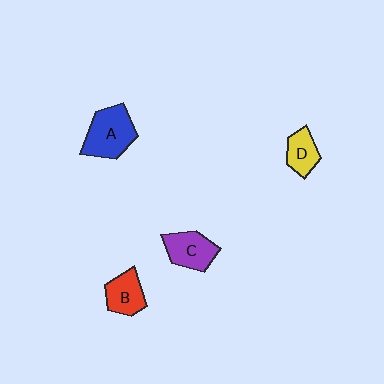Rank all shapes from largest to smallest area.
From largest to smallest: A (blue), C (purple), B (red), D (yellow).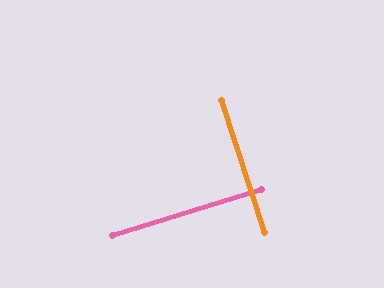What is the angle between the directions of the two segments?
Approximately 89 degrees.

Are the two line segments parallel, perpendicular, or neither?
Perpendicular — they meet at approximately 89°.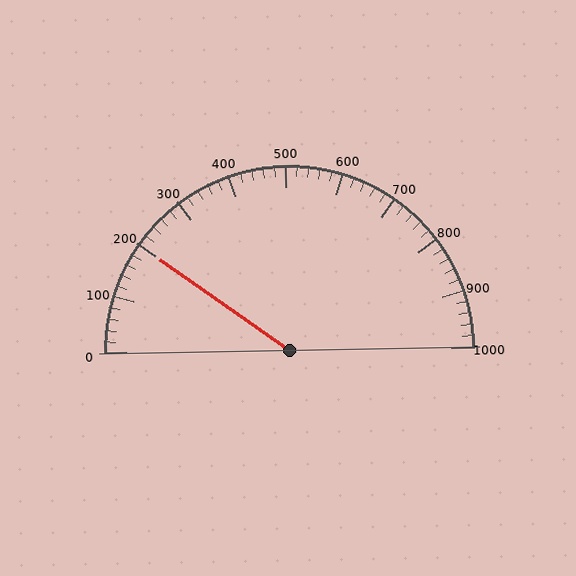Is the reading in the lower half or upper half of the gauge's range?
The reading is in the lower half of the range (0 to 1000).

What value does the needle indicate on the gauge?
The needle indicates approximately 200.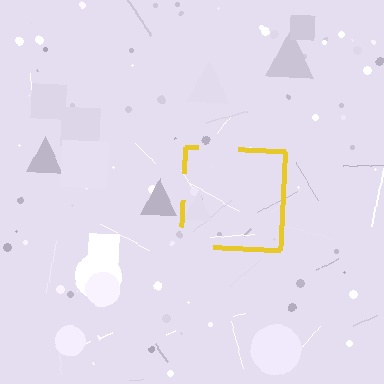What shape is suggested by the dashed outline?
The dashed outline suggests a square.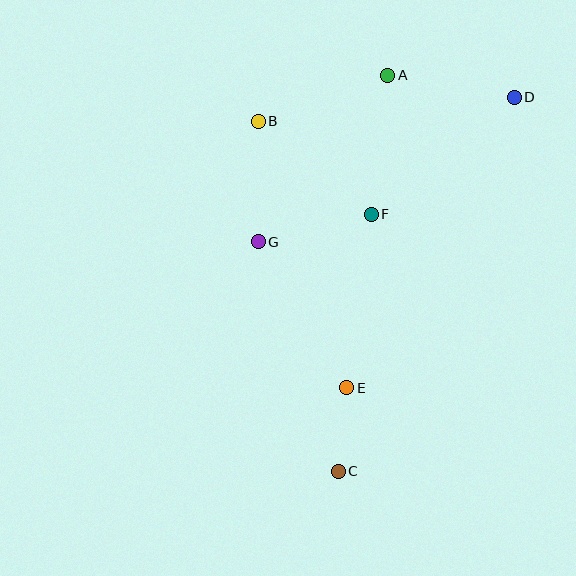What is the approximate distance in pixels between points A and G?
The distance between A and G is approximately 211 pixels.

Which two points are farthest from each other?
Points C and D are farthest from each other.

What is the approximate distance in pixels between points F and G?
The distance between F and G is approximately 116 pixels.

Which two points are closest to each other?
Points C and E are closest to each other.